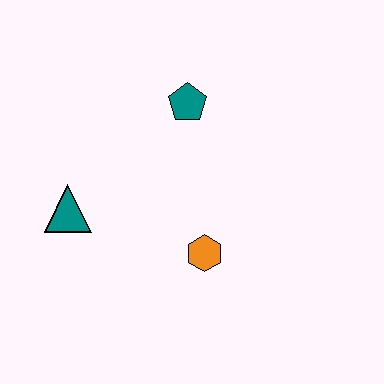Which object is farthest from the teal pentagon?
The teal triangle is farthest from the teal pentagon.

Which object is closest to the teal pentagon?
The orange hexagon is closest to the teal pentagon.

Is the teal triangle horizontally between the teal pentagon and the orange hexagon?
No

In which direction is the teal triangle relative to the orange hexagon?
The teal triangle is to the left of the orange hexagon.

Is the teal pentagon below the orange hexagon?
No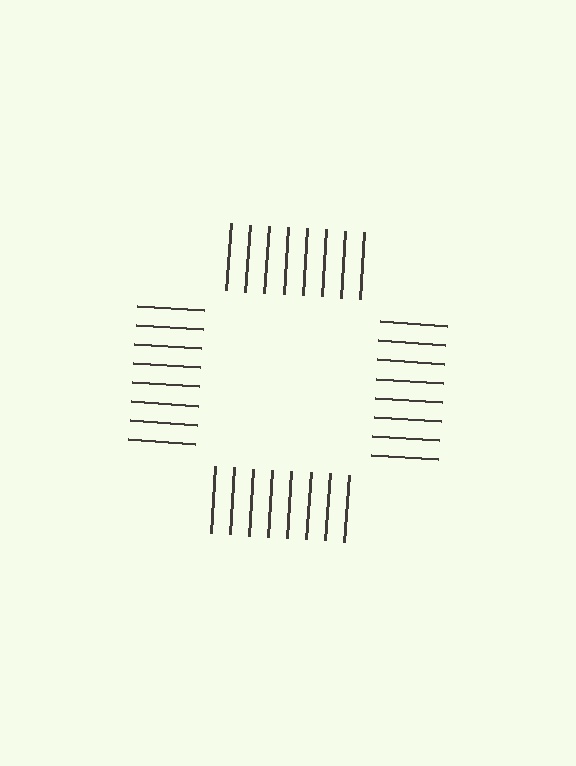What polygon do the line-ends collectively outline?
An illusory square — the line segments terminate on its edges but no continuous stroke is drawn.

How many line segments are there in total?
32 — 8 along each of the 4 edges.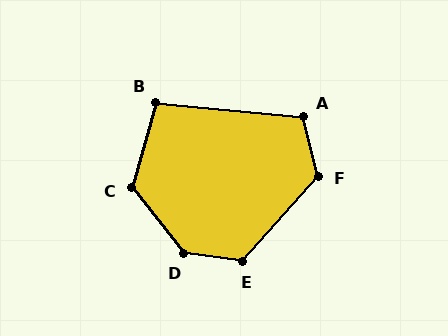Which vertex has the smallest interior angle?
B, at approximately 101 degrees.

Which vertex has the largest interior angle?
D, at approximately 135 degrees.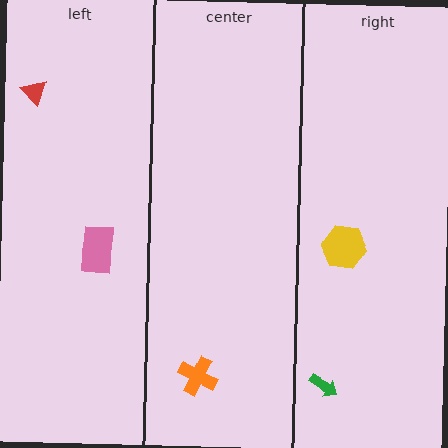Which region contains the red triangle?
The left region.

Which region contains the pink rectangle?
The left region.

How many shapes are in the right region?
2.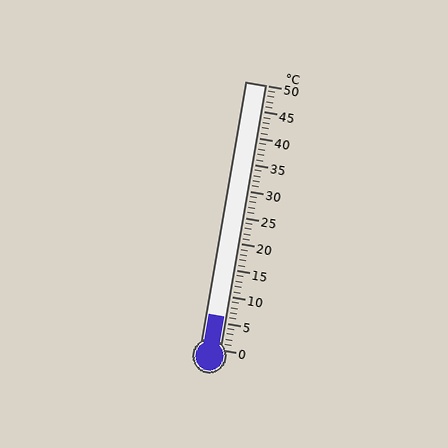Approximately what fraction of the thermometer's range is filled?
The thermometer is filled to approximately 10% of its range.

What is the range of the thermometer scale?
The thermometer scale ranges from 0°C to 50°C.